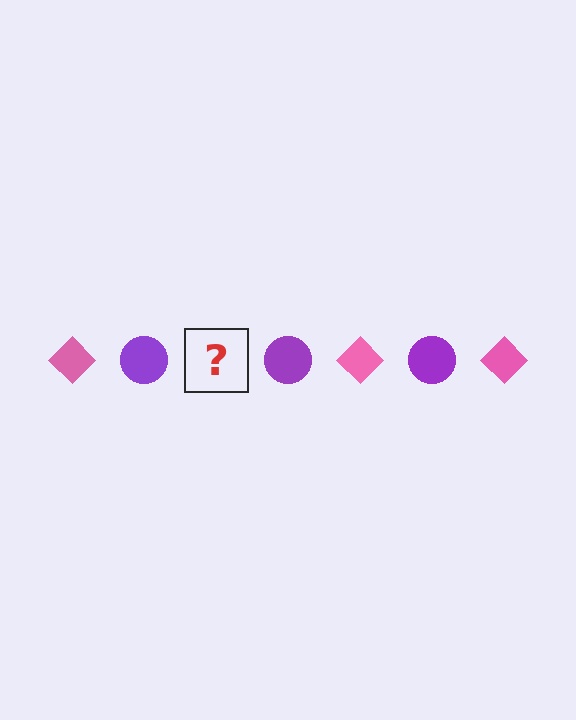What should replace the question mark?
The question mark should be replaced with a pink diamond.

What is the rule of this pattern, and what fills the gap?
The rule is that the pattern alternates between pink diamond and purple circle. The gap should be filled with a pink diamond.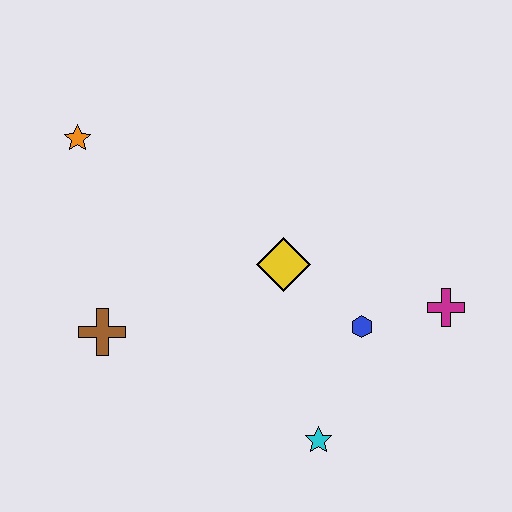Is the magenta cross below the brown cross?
No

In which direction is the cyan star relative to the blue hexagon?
The cyan star is below the blue hexagon.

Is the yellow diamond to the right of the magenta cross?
No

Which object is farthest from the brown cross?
The magenta cross is farthest from the brown cross.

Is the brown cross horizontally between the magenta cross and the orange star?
Yes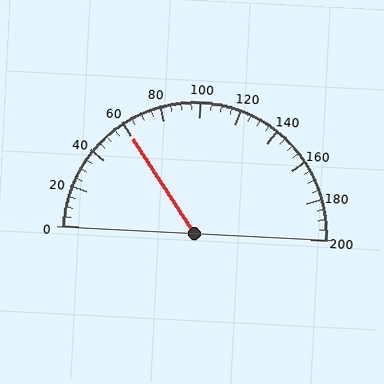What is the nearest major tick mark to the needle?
The nearest major tick mark is 60.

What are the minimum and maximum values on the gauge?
The gauge ranges from 0 to 200.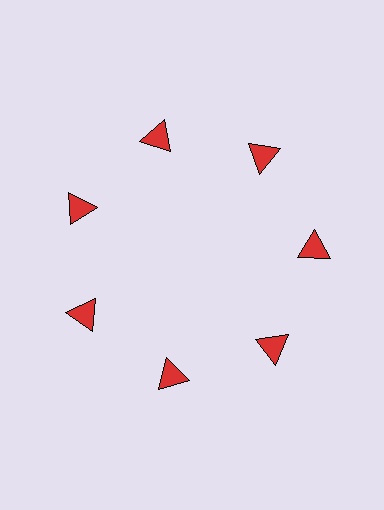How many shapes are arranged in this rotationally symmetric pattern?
There are 7 shapes, arranged in 7 groups of 1.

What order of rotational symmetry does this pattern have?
This pattern has 7-fold rotational symmetry.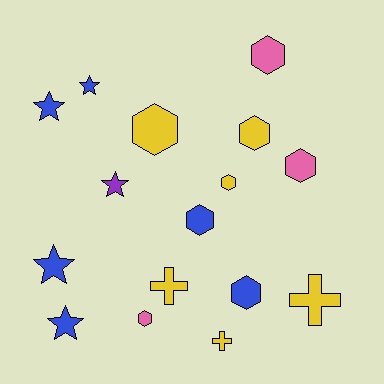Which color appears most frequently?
Yellow, with 6 objects.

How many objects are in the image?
There are 16 objects.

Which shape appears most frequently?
Hexagon, with 8 objects.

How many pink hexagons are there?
There are 3 pink hexagons.